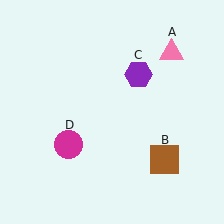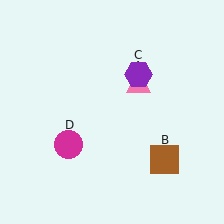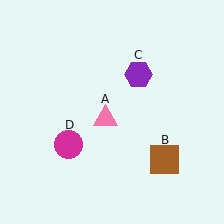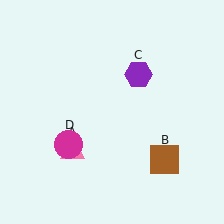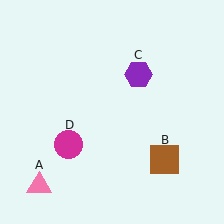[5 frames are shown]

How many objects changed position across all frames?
1 object changed position: pink triangle (object A).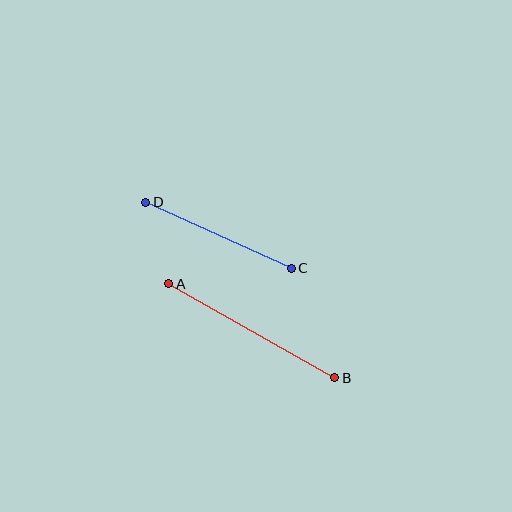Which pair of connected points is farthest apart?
Points A and B are farthest apart.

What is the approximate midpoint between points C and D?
The midpoint is at approximately (218, 235) pixels.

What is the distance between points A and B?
The distance is approximately 191 pixels.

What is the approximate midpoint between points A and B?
The midpoint is at approximately (252, 331) pixels.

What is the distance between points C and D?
The distance is approximately 160 pixels.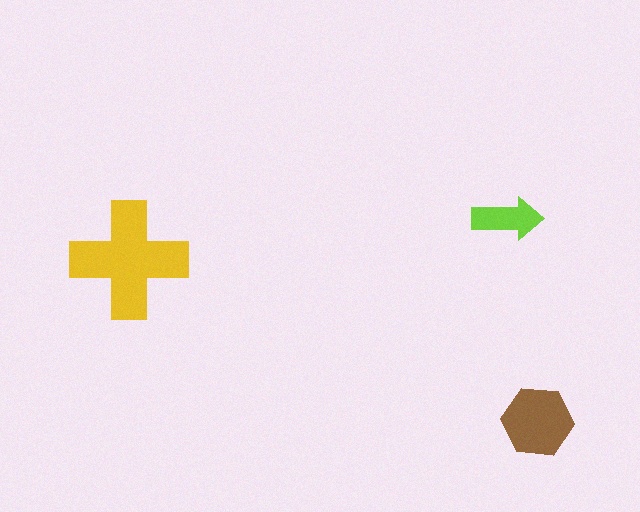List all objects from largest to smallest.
The yellow cross, the brown hexagon, the lime arrow.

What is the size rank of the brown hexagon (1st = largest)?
2nd.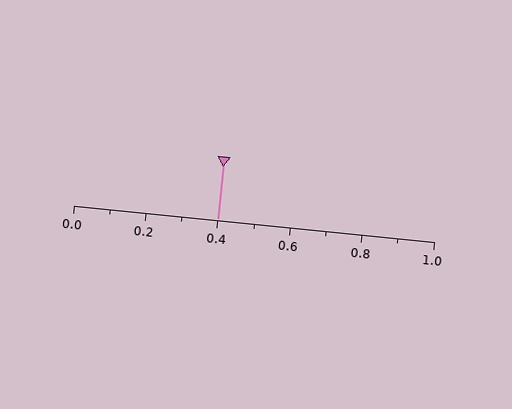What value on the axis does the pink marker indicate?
The marker indicates approximately 0.4.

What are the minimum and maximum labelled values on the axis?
The axis runs from 0.0 to 1.0.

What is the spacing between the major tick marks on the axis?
The major ticks are spaced 0.2 apart.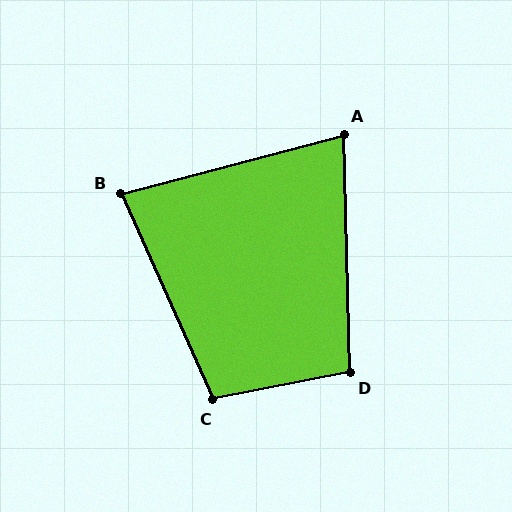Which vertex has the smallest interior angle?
A, at approximately 77 degrees.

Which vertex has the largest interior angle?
C, at approximately 103 degrees.